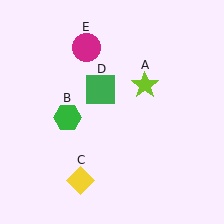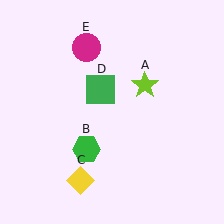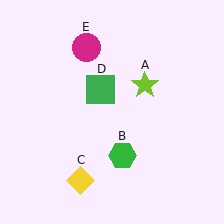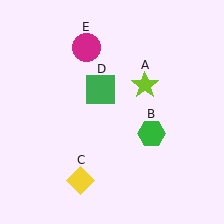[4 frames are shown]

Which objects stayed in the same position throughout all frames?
Lime star (object A) and yellow diamond (object C) and green square (object D) and magenta circle (object E) remained stationary.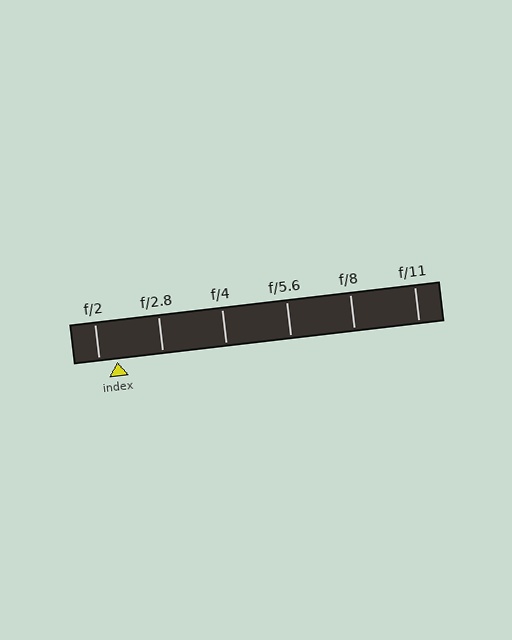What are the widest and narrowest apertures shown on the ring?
The widest aperture shown is f/2 and the narrowest is f/11.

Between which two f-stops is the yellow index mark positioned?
The index mark is between f/2 and f/2.8.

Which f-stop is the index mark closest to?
The index mark is closest to f/2.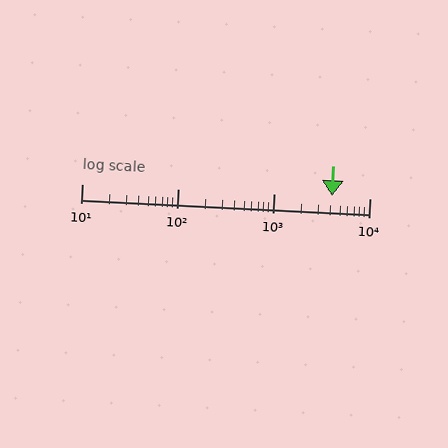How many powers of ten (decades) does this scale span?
The scale spans 3 decades, from 10 to 10000.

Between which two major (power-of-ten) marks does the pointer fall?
The pointer is between 1000 and 10000.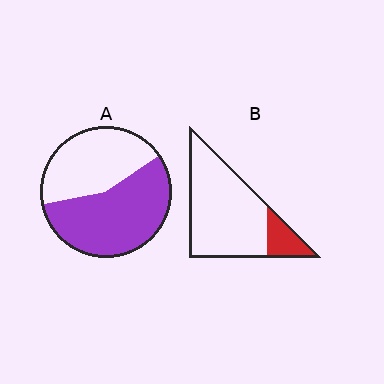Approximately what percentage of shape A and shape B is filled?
A is approximately 55% and B is approximately 15%.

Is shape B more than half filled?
No.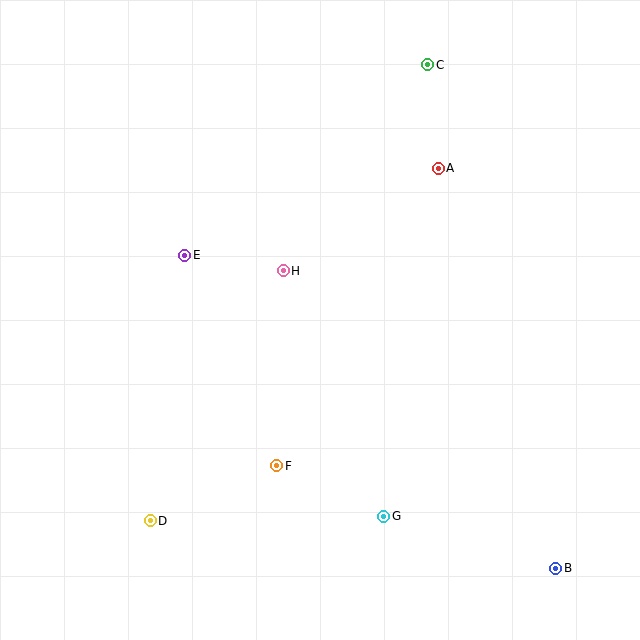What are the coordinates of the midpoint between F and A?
The midpoint between F and A is at (357, 317).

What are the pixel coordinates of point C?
Point C is at (428, 65).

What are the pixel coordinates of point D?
Point D is at (150, 521).